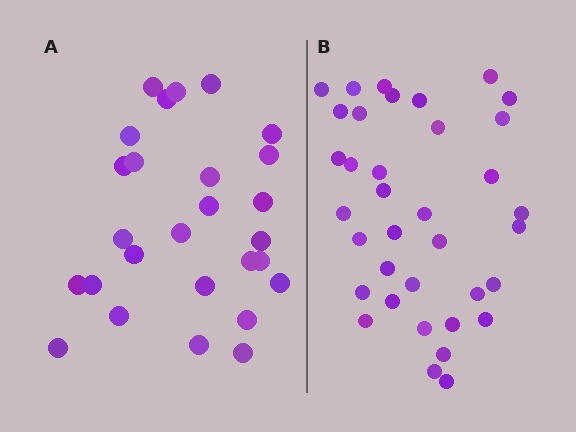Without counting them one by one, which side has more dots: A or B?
Region B (the right region) has more dots.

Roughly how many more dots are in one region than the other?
Region B has roughly 8 or so more dots than region A.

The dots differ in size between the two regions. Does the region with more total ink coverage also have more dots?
No. Region A has more total ink coverage because its dots are larger, but region B actually contains more individual dots. Total area can be misleading — the number of items is what matters here.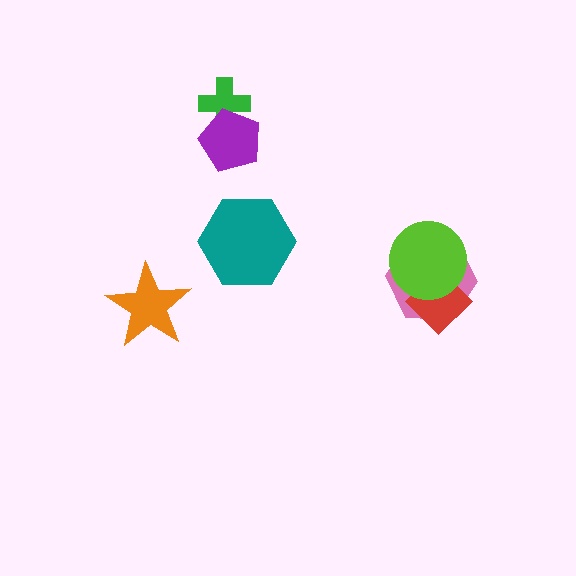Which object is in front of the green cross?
The purple pentagon is in front of the green cross.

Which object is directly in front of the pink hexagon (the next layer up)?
The red diamond is directly in front of the pink hexagon.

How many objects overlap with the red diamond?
2 objects overlap with the red diamond.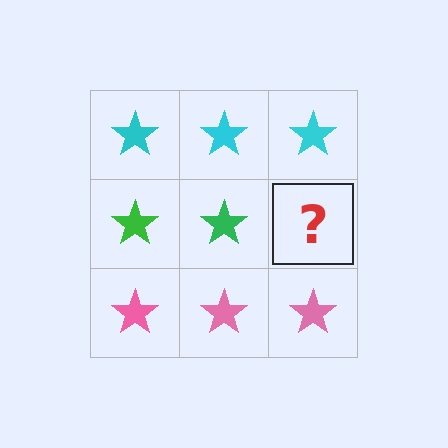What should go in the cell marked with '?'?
The missing cell should contain a green star.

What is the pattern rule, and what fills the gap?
The rule is that each row has a consistent color. The gap should be filled with a green star.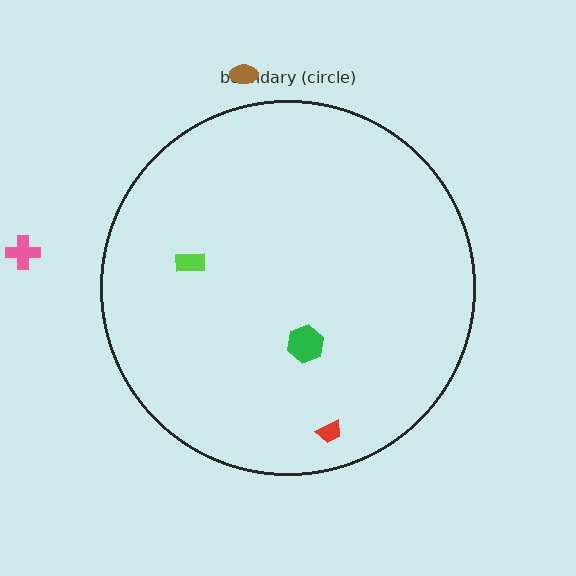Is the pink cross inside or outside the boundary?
Outside.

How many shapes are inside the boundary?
3 inside, 2 outside.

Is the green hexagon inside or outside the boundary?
Inside.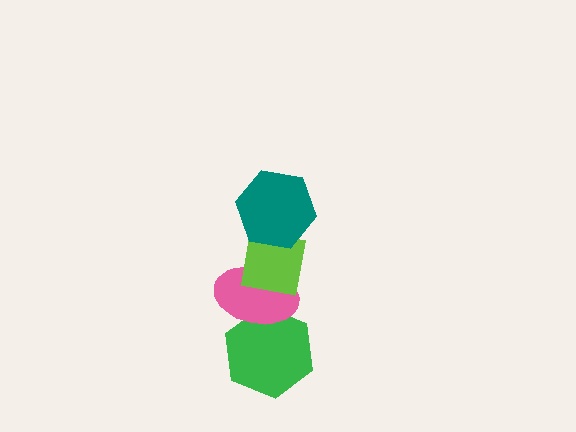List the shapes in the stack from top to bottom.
From top to bottom: the teal hexagon, the lime square, the pink ellipse, the green hexagon.